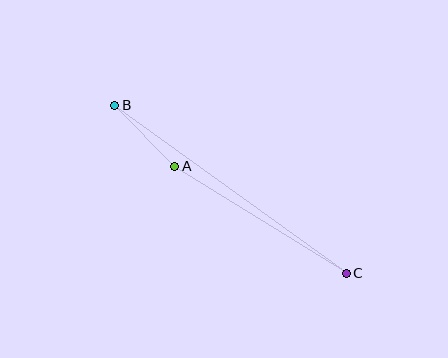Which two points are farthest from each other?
Points B and C are farthest from each other.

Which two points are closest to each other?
Points A and B are closest to each other.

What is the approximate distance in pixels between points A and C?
The distance between A and C is approximately 202 pixels.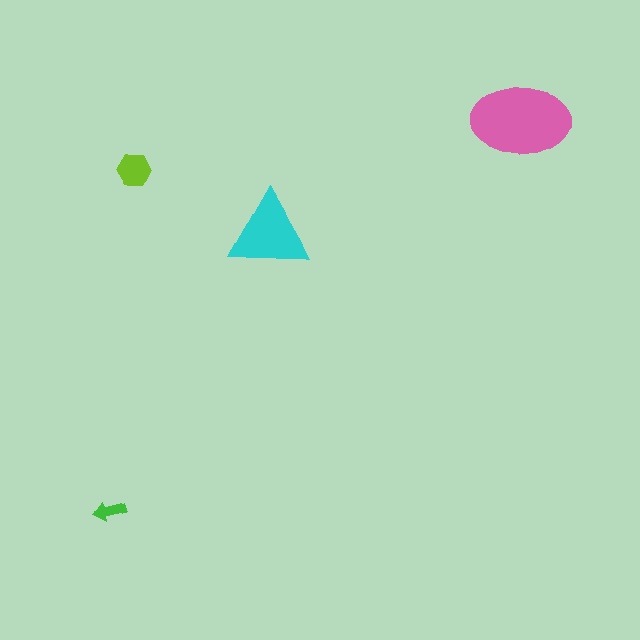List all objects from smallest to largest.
The green arrow, the lime hexagon, the cyan triangle, the pink ellipse.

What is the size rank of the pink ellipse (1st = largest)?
1st.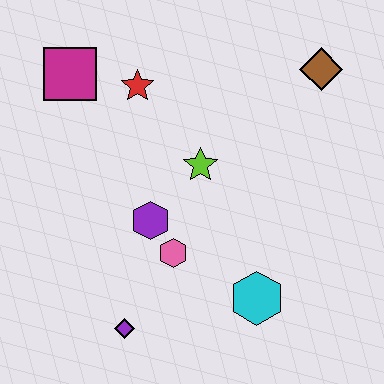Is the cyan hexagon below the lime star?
Yes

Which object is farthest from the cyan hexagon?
The magenta square is farthest from the cyan hexagon.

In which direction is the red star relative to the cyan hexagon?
The red star is above the cyan hexagon.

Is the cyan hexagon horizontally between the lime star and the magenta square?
No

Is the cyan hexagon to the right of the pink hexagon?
Yes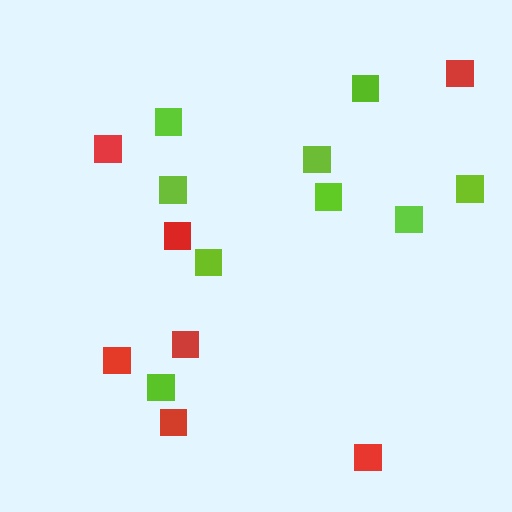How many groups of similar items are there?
There are 2 groups: one group of red squares (7) and one group of lime squares (9).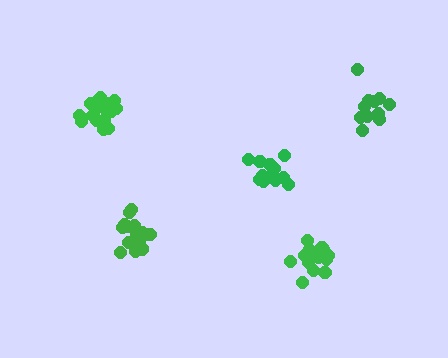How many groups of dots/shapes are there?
There are 5 groups.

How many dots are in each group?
Group 1: 11 dots, Group 2: 14 dots, Group 3: 13 dots, Group 4: 17 dots, Group 5: 15 dots (70 total).